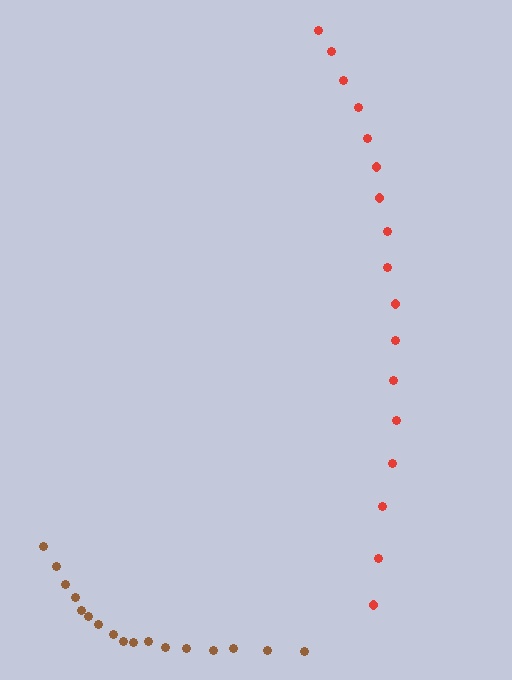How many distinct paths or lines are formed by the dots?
There are 2 distinct paths.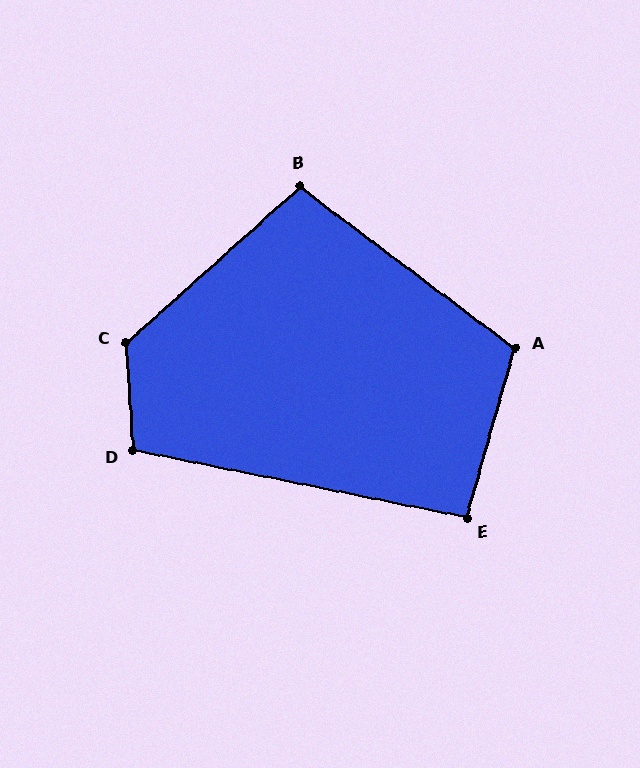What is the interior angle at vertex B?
Approximately 101 degrees (obtuse).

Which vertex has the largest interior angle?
C, at approximately 128 degrees.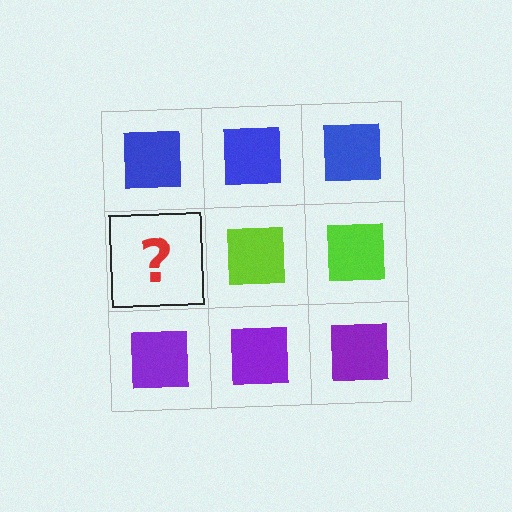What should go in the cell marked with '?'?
The missing cell should contain a lime square.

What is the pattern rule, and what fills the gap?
The rule is that each row has a consistent color. The gap should be filled with a lime square.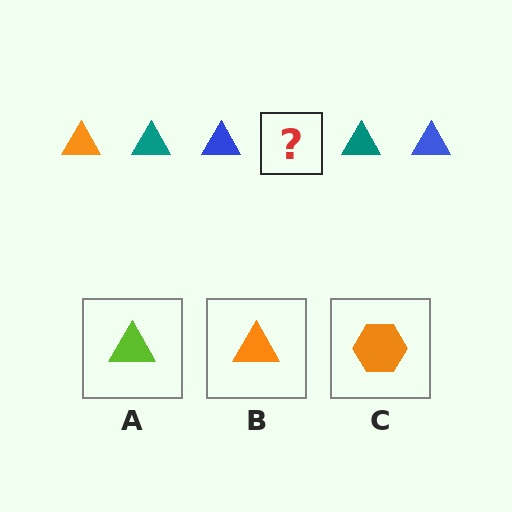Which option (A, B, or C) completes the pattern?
B.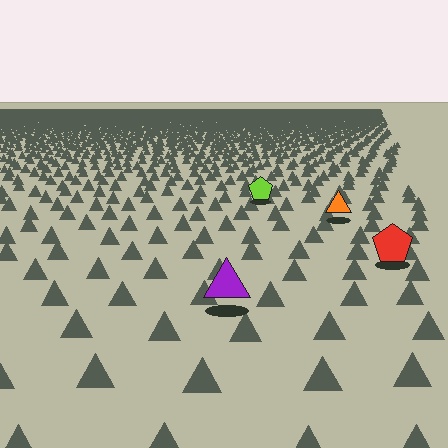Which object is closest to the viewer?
The purple triangle is closest. The texture marks near it are larger and more spread out.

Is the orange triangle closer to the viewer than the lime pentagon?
Yes. The orange triangle is closer — you can tell from the texture gradient: the ground texture is coarser near it.